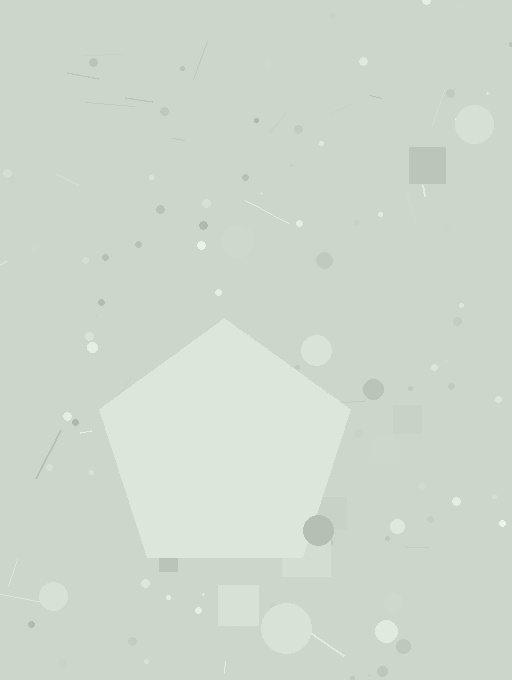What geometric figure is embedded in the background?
A pentagon is embedded in the background.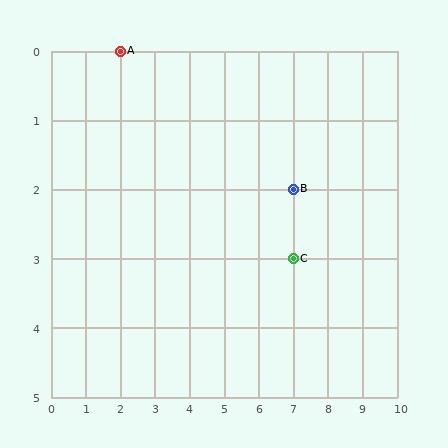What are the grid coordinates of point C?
Point C is at grid coordinates (7, 3).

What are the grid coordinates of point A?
Point A is at grid coordinates (2, 0).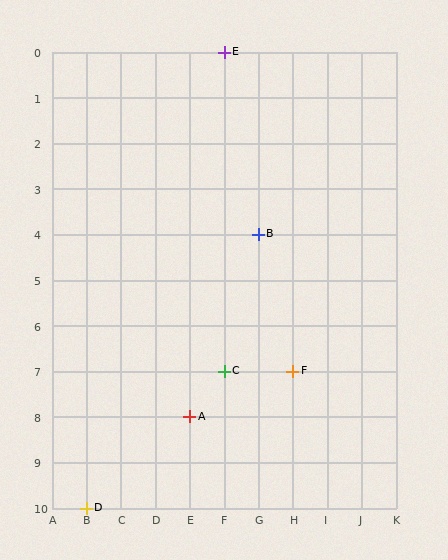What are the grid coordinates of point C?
Point C is at grid coordinates (F, 7).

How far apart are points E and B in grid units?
Points E and B are 1 column and 4 rows apart (about 4.1 grid units diagonally).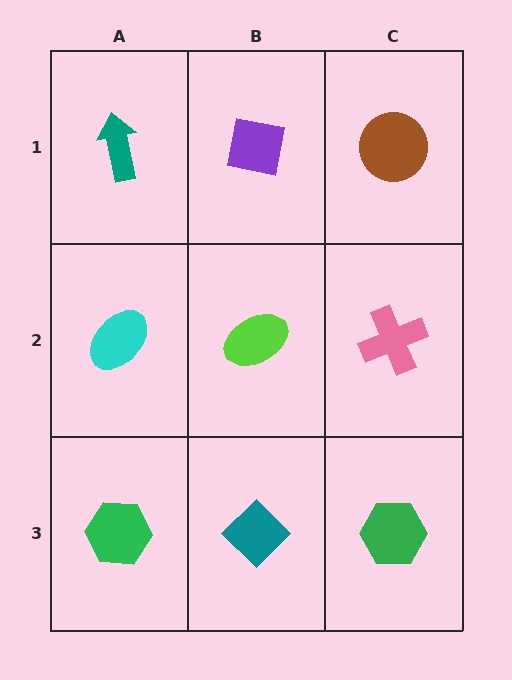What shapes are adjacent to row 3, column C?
A pink cross (row 2, column C), a teal diamond (row 3, column B).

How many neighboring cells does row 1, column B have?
3.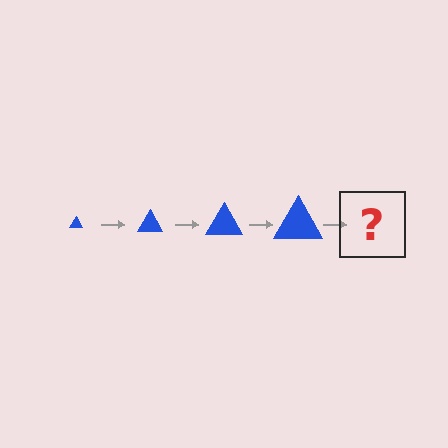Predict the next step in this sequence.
The next step is a blue triangle, larger than the previous one.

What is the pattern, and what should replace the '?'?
The pattern is that the triangle gets progressively larger each step. The '?' should be a blue triangle, larger than the previous one.